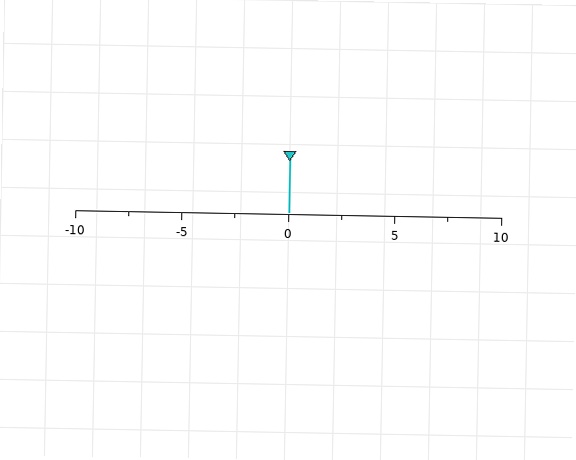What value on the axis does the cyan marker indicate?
The marker indicates approximately 0.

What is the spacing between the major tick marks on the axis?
The major ticks are spaced 5 apart.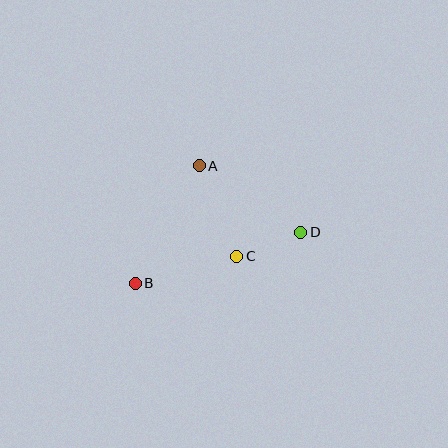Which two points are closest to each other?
Points C and D are closest to each other.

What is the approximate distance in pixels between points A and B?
The distance between A and B is approximately 134 pixels.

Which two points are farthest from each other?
Points B and D are farthest from each other.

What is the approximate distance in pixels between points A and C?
The distance between A and C is approximately 98 pixels.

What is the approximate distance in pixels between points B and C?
The distance between B and C is approximately 105 pixels.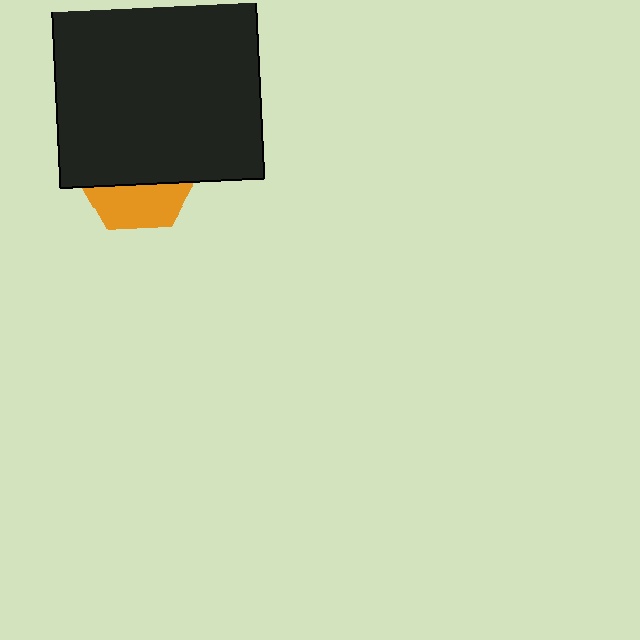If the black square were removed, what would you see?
You would see the complete orange hexagon.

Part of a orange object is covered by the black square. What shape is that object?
It is a hexagon.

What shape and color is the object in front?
The object in front is a black square.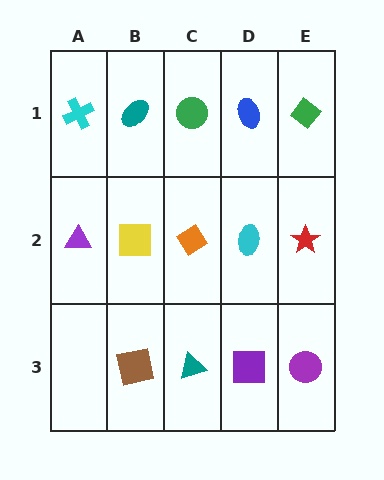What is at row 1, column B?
A teal ellipse.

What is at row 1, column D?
A blue ellipse.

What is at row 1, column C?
A green circle.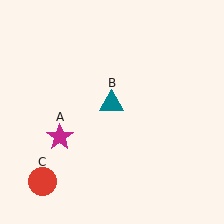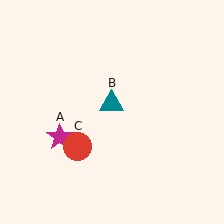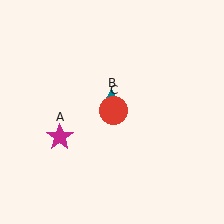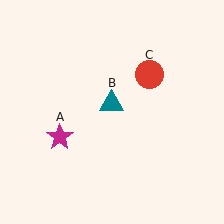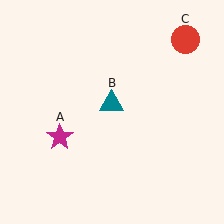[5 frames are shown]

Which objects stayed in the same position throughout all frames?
Magenta star (object A) and teal triangle (object B) remained stationary.